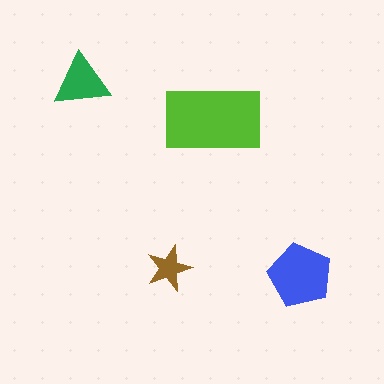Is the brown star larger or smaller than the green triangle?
Smaller.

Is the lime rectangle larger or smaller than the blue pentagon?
Larger.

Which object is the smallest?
The brown star.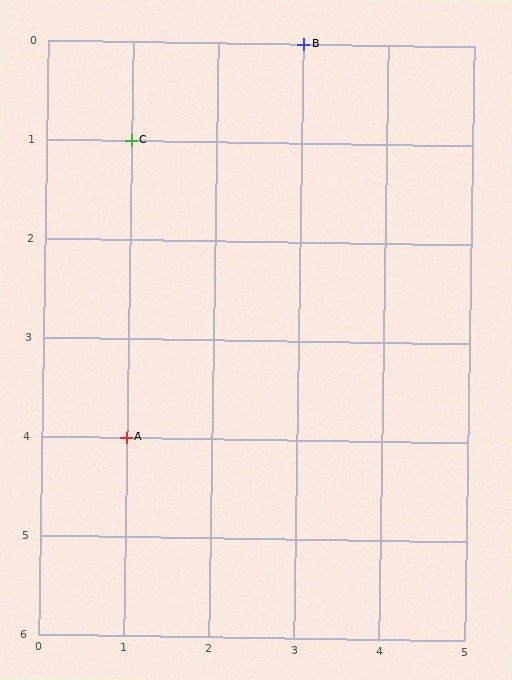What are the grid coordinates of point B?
Point B is at grid coordinates (3, 0).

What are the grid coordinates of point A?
Point A is at grid coordinates (1, 4).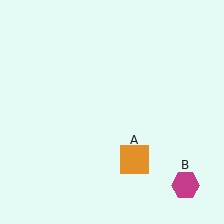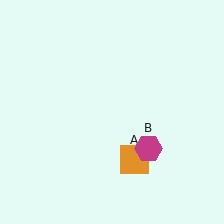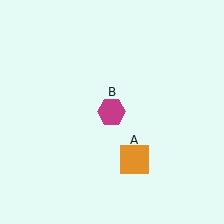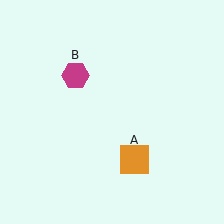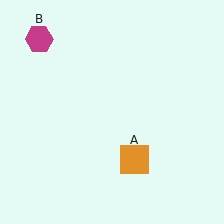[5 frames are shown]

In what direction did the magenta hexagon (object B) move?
The magenta hexagon (object B) moved up and to the left.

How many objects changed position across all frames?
1 object changed position: magenta hexagon (object B).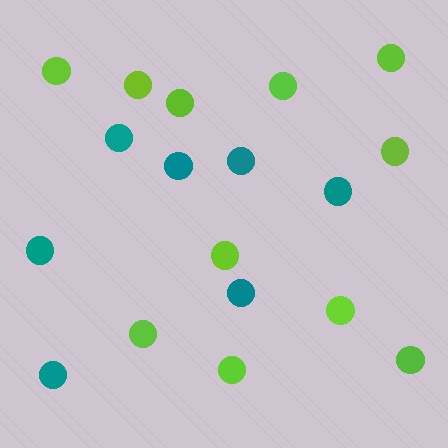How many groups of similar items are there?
There are 2 groups: one group of lime circles (11) and one group of teal circles (7).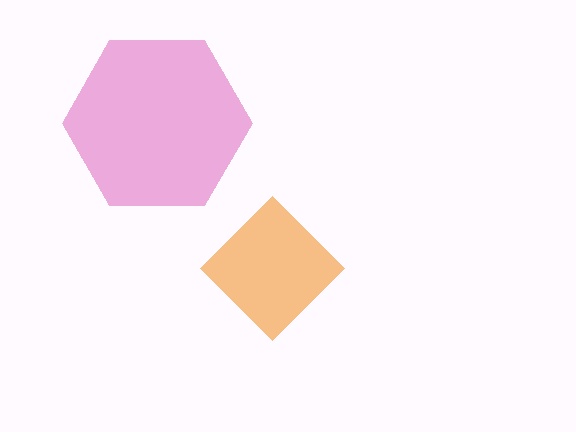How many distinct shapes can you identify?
There are 2 distinct shapes: an orange diamond, a pink hexagon.